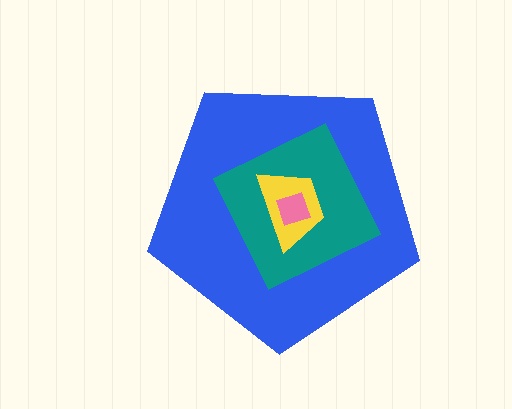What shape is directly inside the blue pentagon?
The teal diamond.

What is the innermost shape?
The pink square.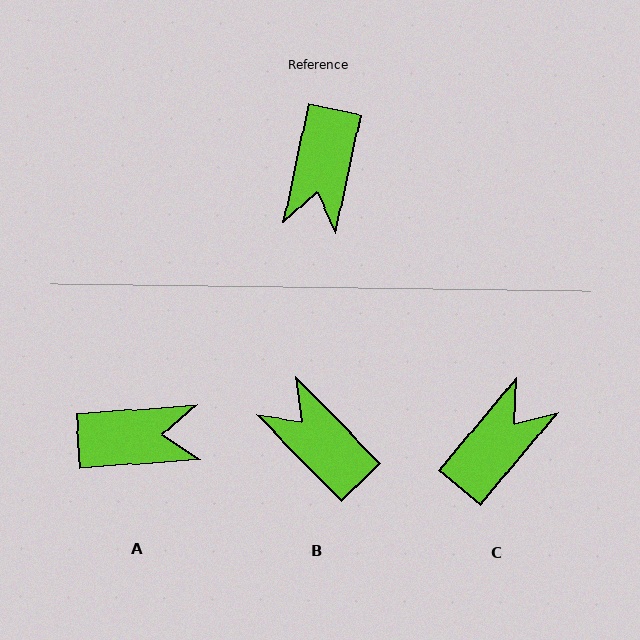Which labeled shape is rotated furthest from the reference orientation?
C, about 152 degrees away.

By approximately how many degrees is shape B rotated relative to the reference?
Approximately 124 degrees clockwise.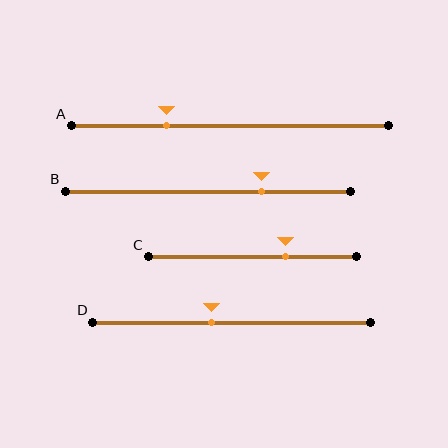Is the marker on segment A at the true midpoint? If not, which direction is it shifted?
No, the marker on segment A is shifted to the left by about 20% of the segment length.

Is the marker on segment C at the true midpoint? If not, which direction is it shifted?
No, the marker on segment C is shifted to the right by about 16% of the segment length.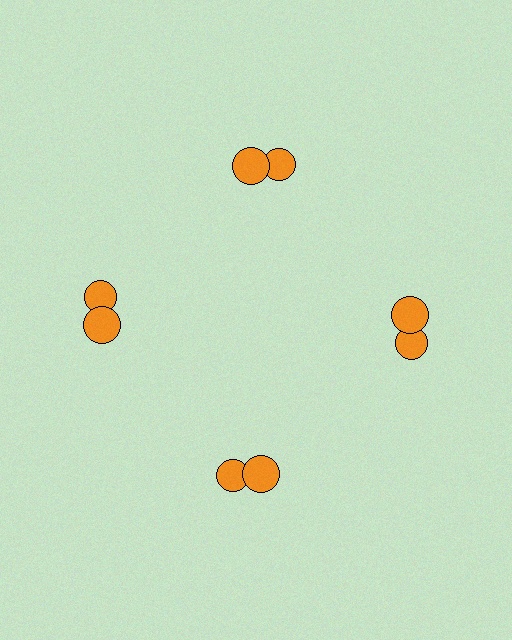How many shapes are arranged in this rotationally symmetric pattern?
There are 8 shapes, arranged in 4 groups of 2.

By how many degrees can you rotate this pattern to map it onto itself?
The pattern maps onto itself every 90 degrees of rotation.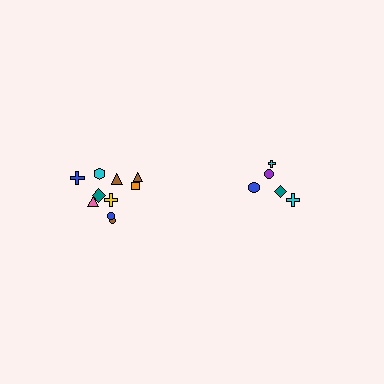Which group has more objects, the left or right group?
The left group.